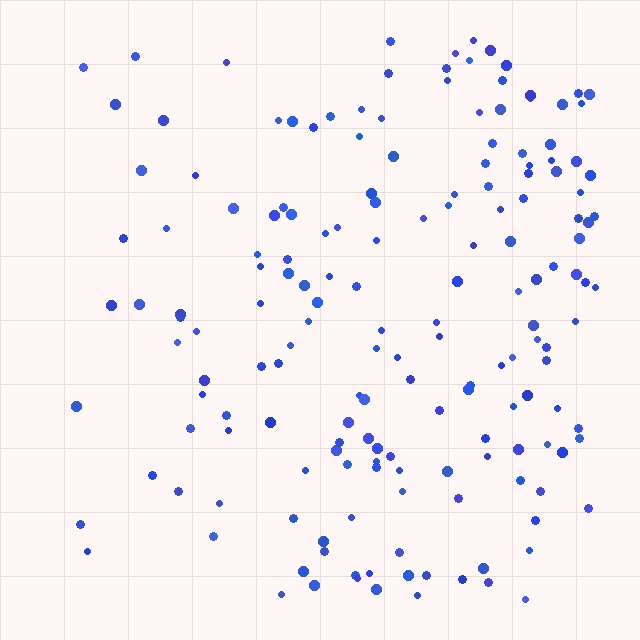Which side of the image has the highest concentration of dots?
The right.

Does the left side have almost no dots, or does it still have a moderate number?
Still a moderate number, just noticeably fewer than the right.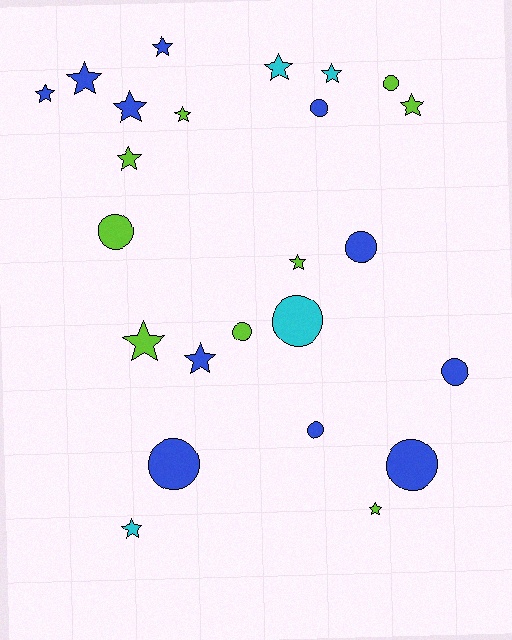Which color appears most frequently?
Blue, with 11 objects.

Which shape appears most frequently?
Star, with 14 objects.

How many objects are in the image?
There are 24 objects.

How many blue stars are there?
There are 5 blue stars.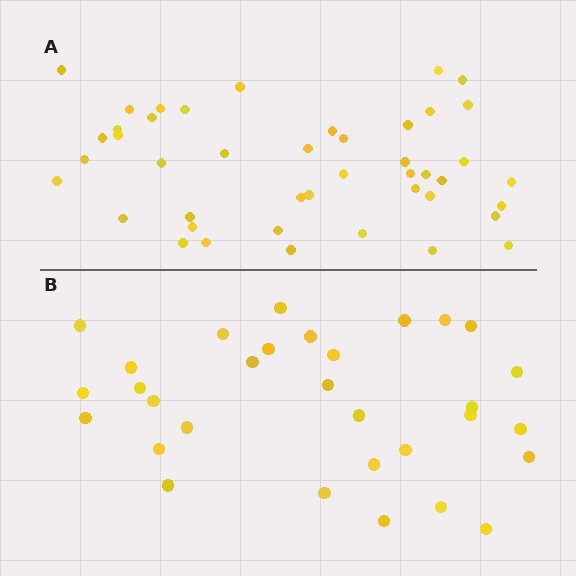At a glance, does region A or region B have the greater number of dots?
Region A (the top region) has more dots.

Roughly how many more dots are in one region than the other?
Region A has approximately 15 more dots than region B.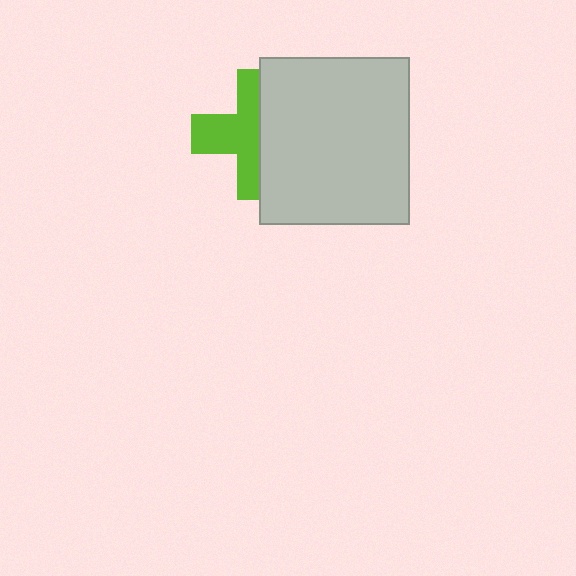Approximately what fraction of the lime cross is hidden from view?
Roughly 47% of the lime cross is hidden behind the light gray rectangle.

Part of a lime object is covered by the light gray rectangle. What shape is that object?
It is a cross.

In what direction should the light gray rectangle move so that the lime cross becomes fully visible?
The light gray rectangle should move right. That is the shortest direction to clear the overlap and leave the lime cross fully visible.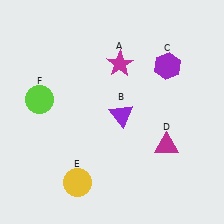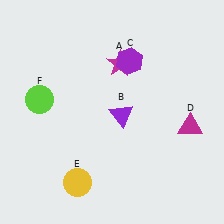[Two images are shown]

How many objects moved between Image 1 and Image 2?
2 objects moved between the two images.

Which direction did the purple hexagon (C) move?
The purple hexagon (C) moved left.